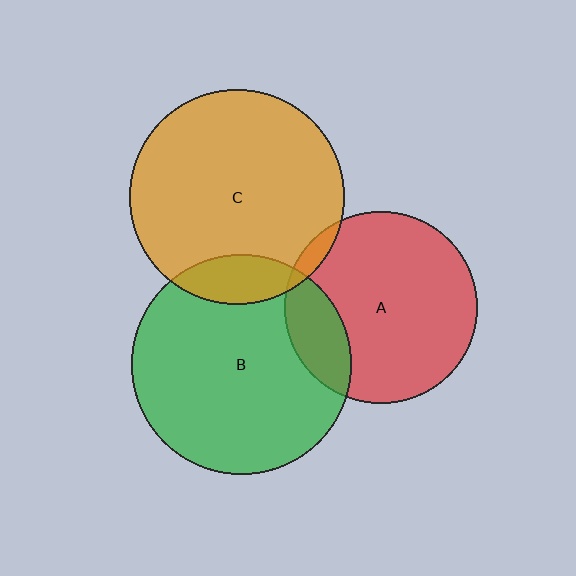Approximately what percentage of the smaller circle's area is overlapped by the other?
Approximately 5%.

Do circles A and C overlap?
Yes.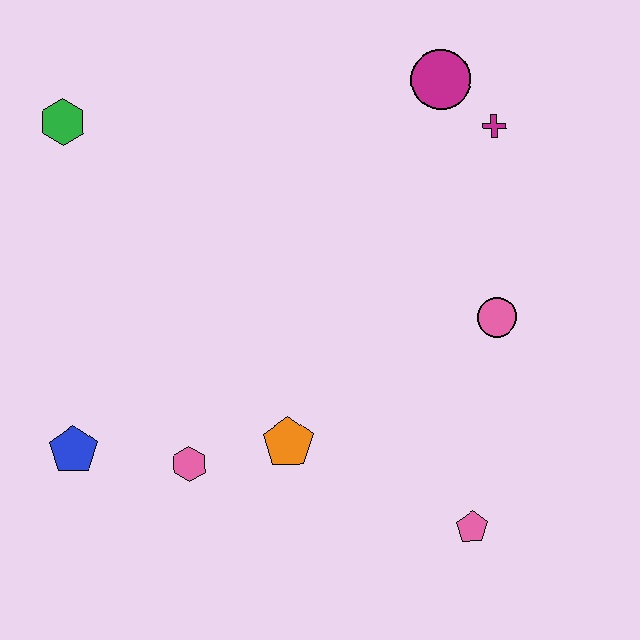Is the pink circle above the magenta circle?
No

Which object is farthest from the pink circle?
The green hexagon is farthest from the pink circle.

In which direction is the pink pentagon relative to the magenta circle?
The pink pentagon is below the magenta circle.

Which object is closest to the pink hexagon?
The orange pentagon is closest to the pink hexagon.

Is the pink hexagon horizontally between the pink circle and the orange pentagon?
No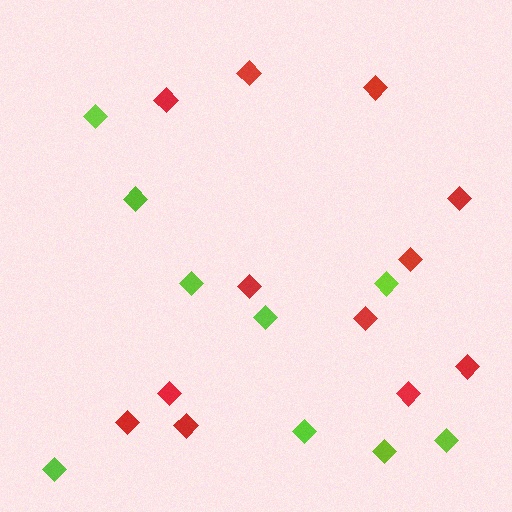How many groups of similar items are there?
There are 2 groups: one group of lime diamonds (9) and one group of red diamonds (12).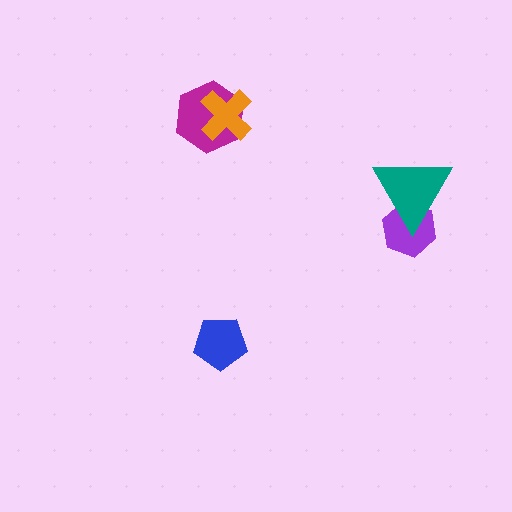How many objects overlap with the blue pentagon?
0 objects overlap with the blue pentagon.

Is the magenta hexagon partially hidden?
Yes, it is partially covered by another shape.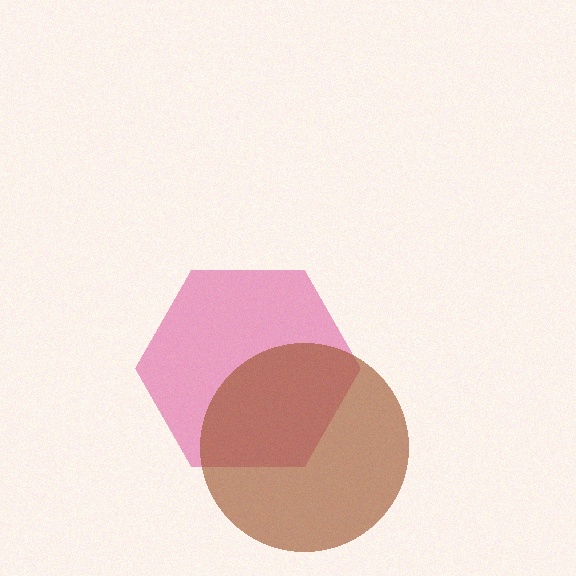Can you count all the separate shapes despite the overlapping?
Yes, there are 2 separate shapes.